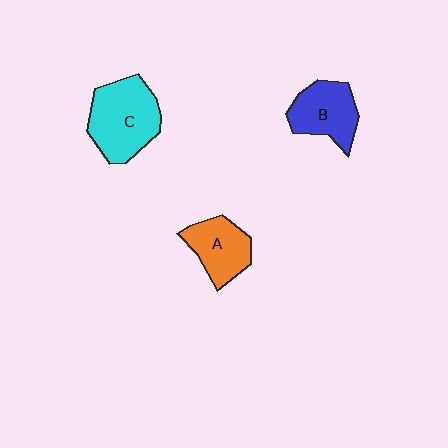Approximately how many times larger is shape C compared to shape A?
Approximately 1.5 times.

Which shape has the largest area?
Shape C (cyan).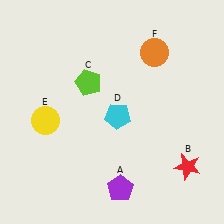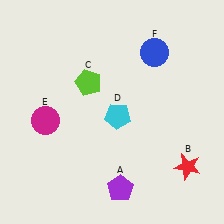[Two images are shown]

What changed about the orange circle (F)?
In Image 1, F is orange. In Image 2, it changed to blue.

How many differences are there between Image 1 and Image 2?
There are 2 differences between the two images.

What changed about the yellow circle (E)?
In Image 1, E is yellow. In Image 2, it changed to magenta.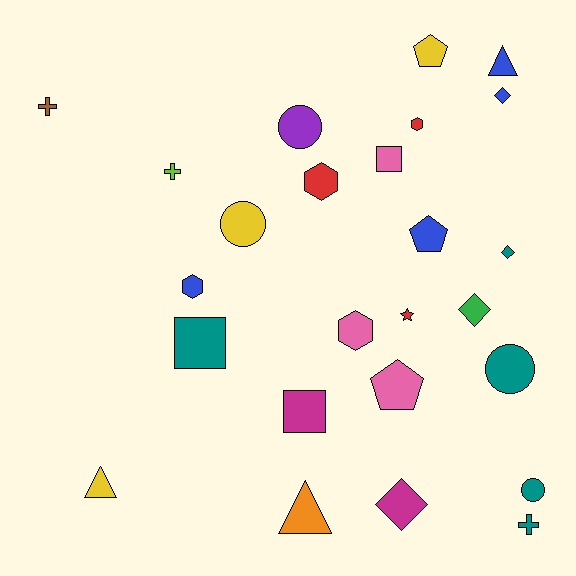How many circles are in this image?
There are 4 circles.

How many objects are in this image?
There are 25 objects.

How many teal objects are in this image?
There are 5 teal objects.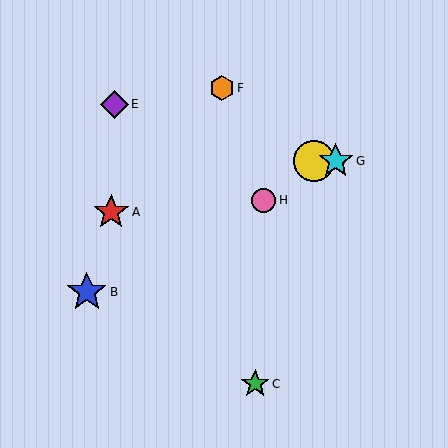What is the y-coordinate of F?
Object F is at y≈88.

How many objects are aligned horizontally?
2 objects (D, G) are aligned horizontally.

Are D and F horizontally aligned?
No, D is at y≈161 and F is at y≈88.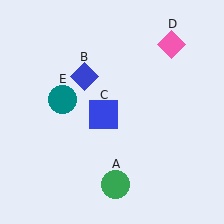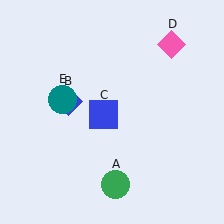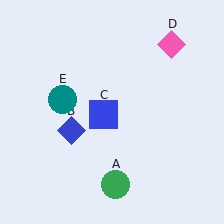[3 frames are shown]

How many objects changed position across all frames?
1 object changed position: blue diamond (object B).